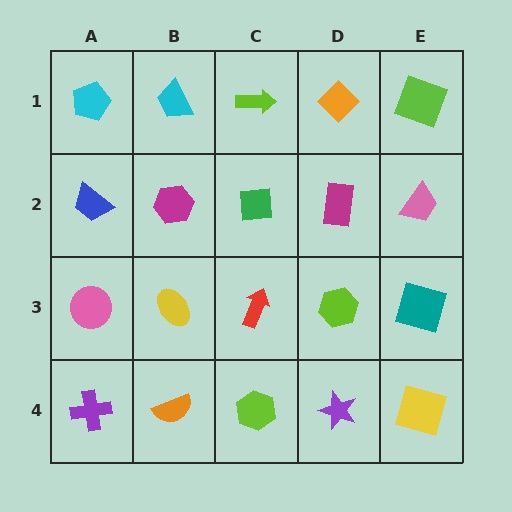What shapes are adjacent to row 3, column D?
A magenta rectangle (row 2, column D), a purple star (row 4, column D), a red arrow (row 3, column C), a teal square (row 3, column E).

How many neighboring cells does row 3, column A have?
3.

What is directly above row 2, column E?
A lime square.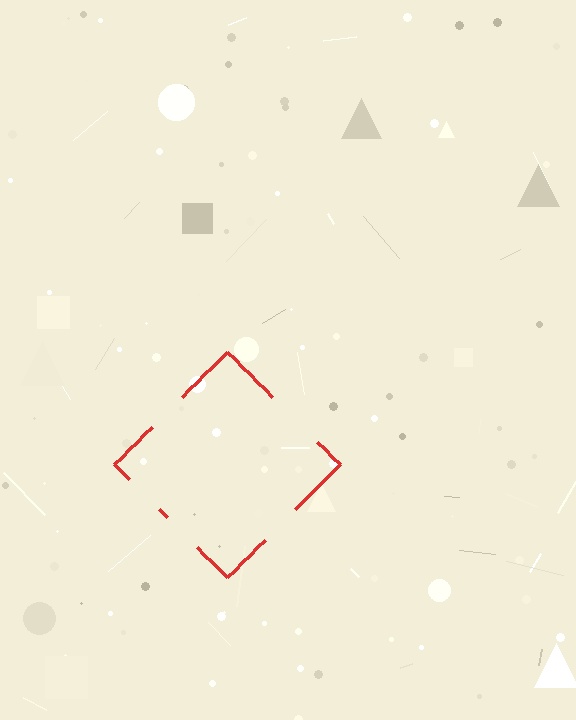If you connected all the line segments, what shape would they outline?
They would outline a diamond.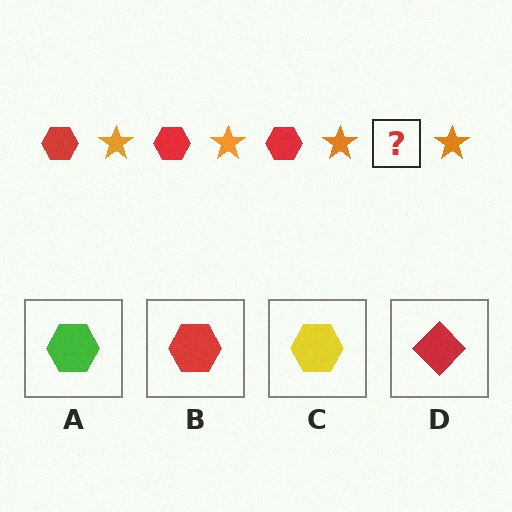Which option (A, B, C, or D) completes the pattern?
B.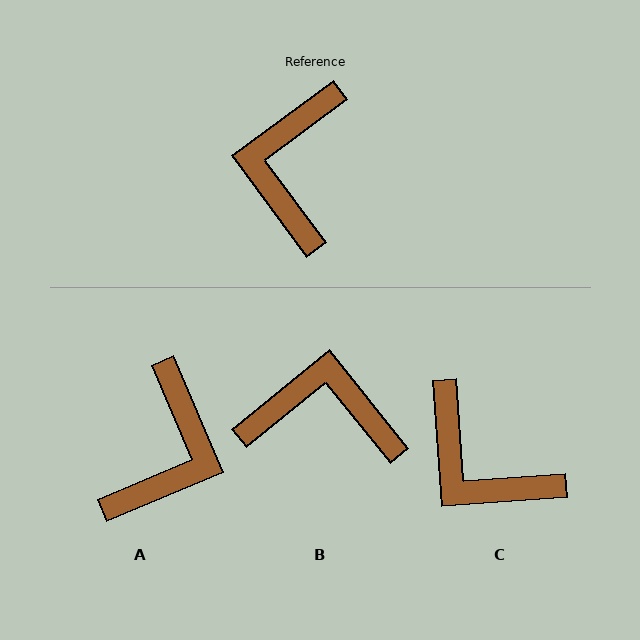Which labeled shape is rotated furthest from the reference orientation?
A, about 167 degrees away.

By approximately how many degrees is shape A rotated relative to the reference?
Approximately 167 degrees counter-clockwise.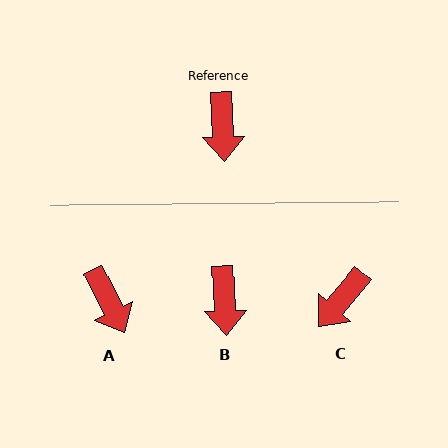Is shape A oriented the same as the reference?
No, it is off by about 24 degrees.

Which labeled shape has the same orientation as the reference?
B.